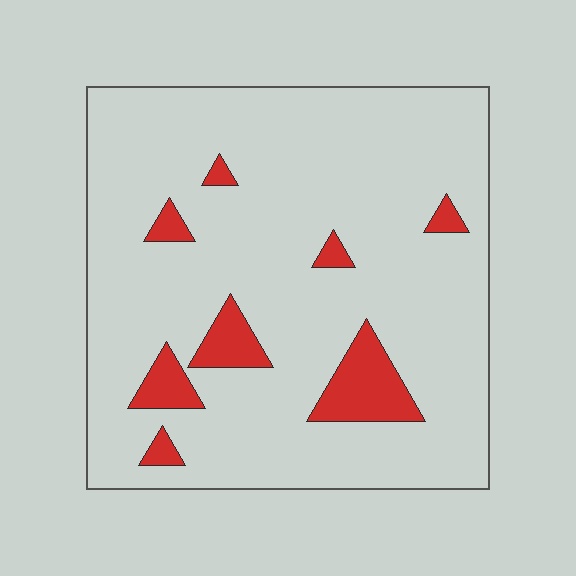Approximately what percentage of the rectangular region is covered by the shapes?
Approximately 10%.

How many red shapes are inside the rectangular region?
8.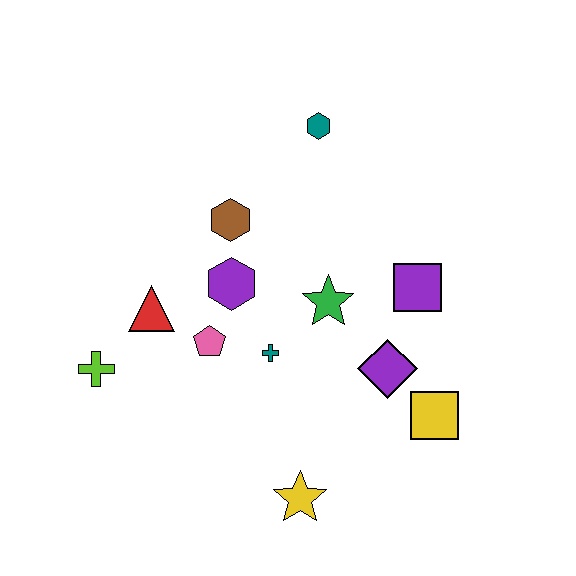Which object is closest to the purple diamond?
The yellow square is closest to the purple diamond.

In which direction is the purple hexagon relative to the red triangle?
The purple hexagon is to the right of the red triangle.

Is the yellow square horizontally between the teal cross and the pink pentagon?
No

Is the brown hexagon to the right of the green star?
No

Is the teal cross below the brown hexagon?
Yes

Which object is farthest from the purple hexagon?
The yellow square is farthest from the purple hexagon.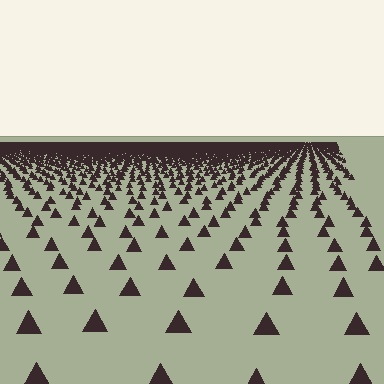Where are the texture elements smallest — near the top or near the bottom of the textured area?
Near the top.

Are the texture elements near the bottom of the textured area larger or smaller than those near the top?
Larger. Near the bottom, elements are closer to the viewer and appear at a bigger on-screen size.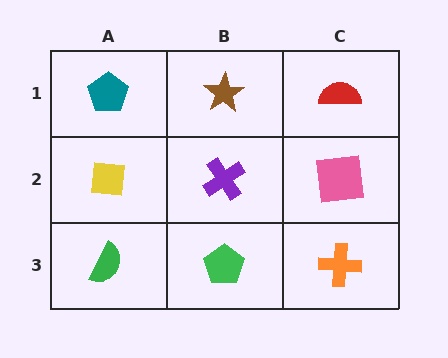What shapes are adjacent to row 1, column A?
A yellow square (row 2, column A), a brown star (row 1, column B).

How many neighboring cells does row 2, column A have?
3.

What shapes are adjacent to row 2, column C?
A red semicircle (row 1, column C), an orange cross (row 3, column C), a purple cross (row 2, column B).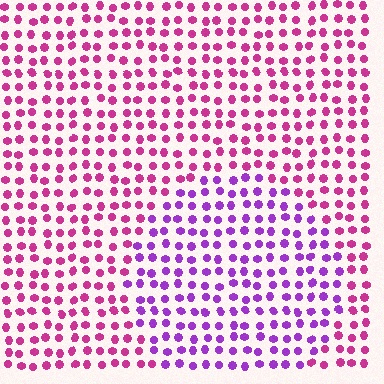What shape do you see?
I see a circle.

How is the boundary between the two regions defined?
The boundary is defined purely by a slight shift in hue (about 39 degrees). Spacing, size, and orientation are identical on both sides.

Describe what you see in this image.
The image is filled with small magenta elements in a uniform arrangement. A circle-shaped region is visible where the elements are tinted to a slightly different hue, forming a subtle color boundary.